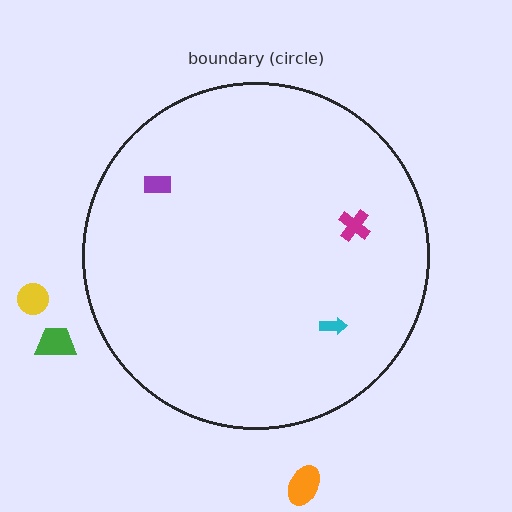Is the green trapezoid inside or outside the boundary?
Outside.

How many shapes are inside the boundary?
3 inside, 3 outside.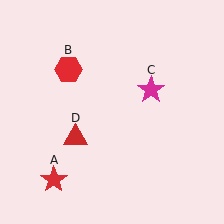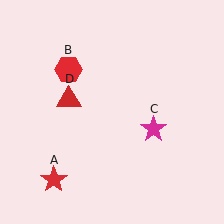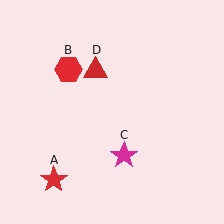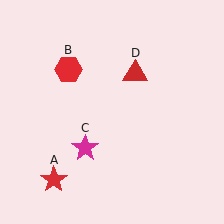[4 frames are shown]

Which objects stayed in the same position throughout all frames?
Red star (object A) and red hexagon (object B) remained stationary.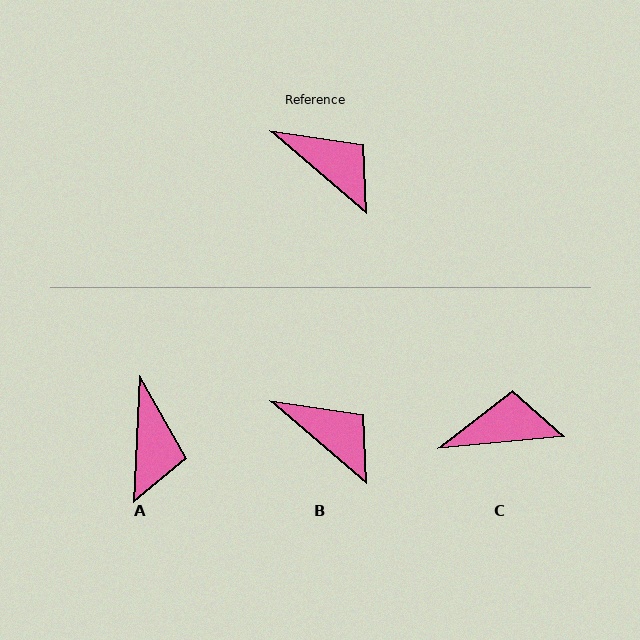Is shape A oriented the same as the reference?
No, it is off by about 52 degrees.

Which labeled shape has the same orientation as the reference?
B.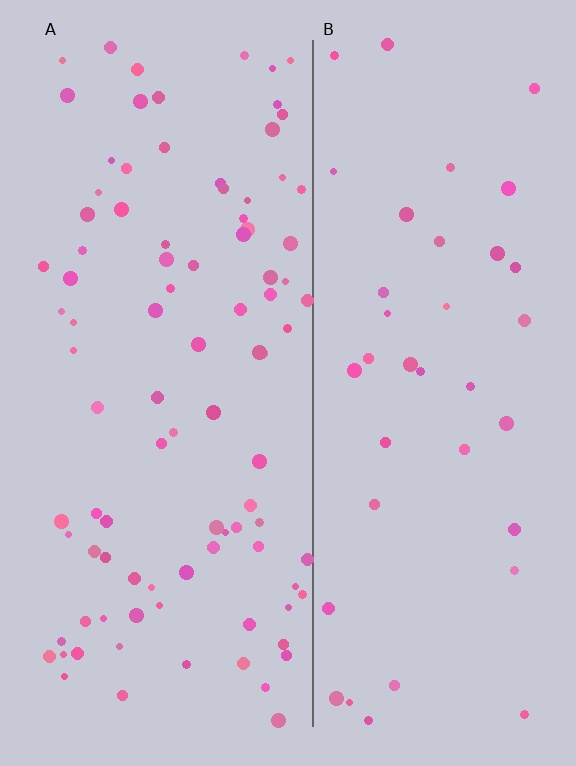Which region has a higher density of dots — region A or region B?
A (the left).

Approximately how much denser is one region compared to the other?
Approximately 2.4× — region A over region B.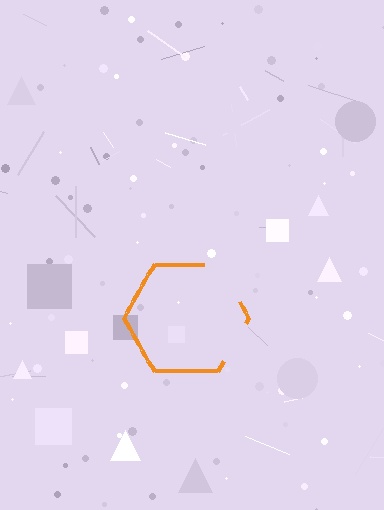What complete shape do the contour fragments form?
The contour fragments form a hexagon.